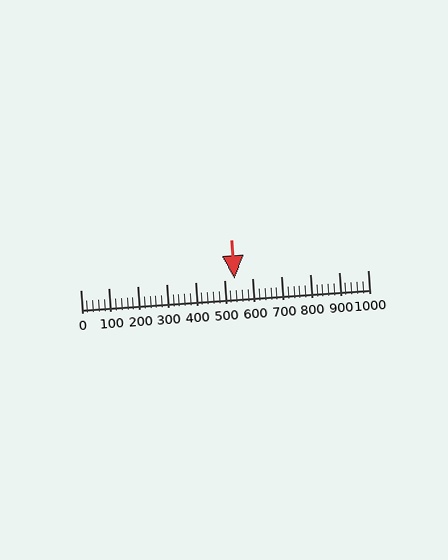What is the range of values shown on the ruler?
The ruler shows values from 0 to 1000.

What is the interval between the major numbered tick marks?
The major tick marks are spaced 100 units apart.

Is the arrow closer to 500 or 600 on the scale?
The arrow is closer to 500.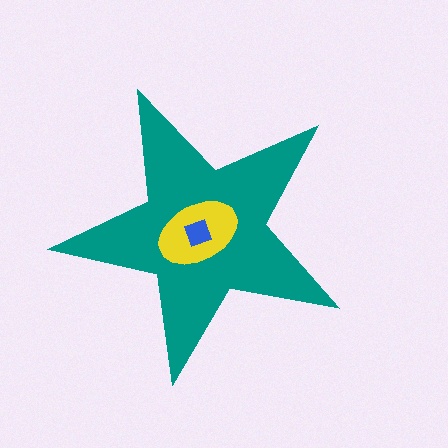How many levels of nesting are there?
3.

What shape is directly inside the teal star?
The yellow ellipse.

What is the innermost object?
The blue square.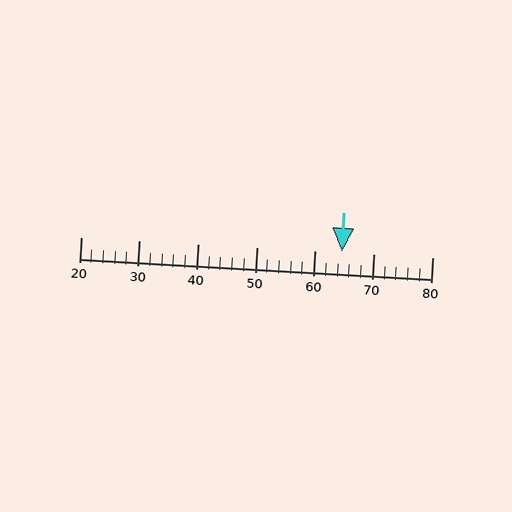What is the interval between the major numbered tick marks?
The major tick marks are spaced 10 units apart.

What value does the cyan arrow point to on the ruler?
The cyan arrow points to approximately 65.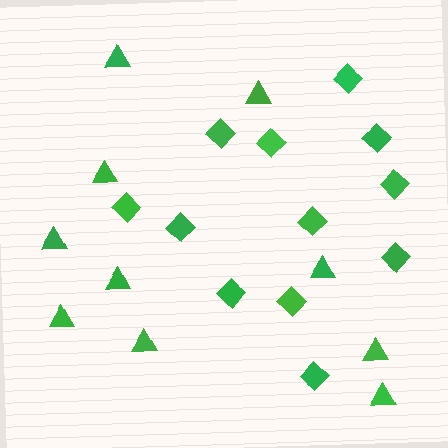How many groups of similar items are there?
There are 2 groups: one group of diamonds (12) and one group of triangles (10).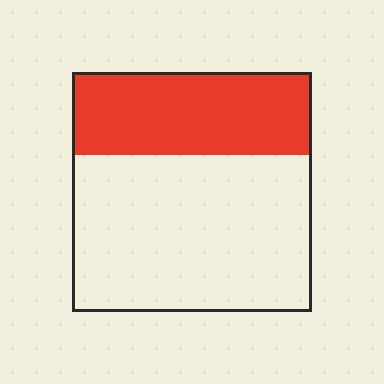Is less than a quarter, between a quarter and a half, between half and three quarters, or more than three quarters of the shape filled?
Between a quarter and a half.